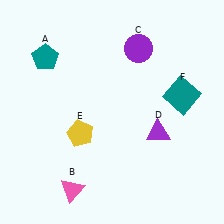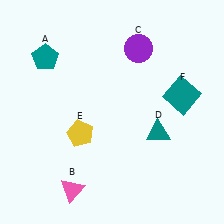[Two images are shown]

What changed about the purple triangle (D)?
In Image 1, D is purple. In Image 2, it changed to teal.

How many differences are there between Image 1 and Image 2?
There is 1 difference between the two images.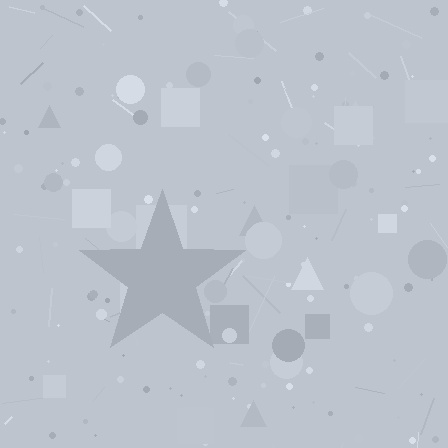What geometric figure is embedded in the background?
A star is embedded in the background.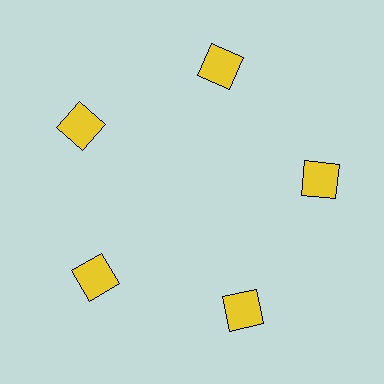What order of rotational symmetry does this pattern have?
This pattern has 5-fold rotational symmetry.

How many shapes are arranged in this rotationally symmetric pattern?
There are 5 shapes, arranged in 5 groups of 1.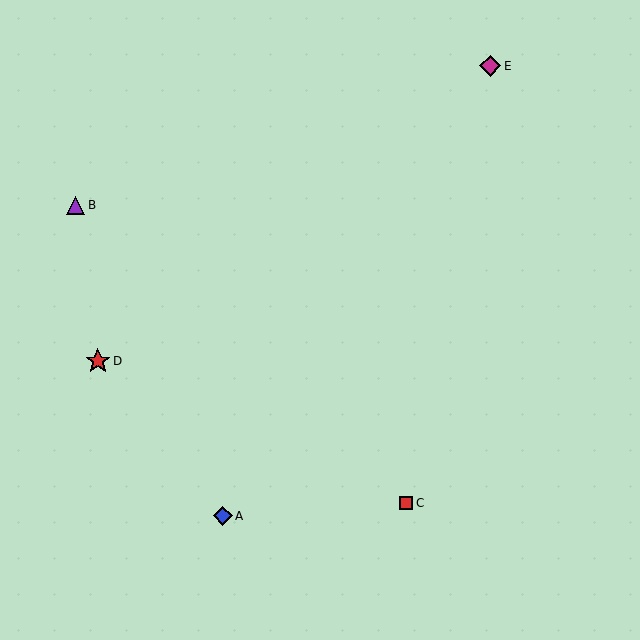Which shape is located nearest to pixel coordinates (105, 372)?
The red star (labeled D) at (98, 361) is nearest to that location.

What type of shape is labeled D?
Shape D is a red star.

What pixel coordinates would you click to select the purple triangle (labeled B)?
Click at (76, 205) to select the purple triangle B.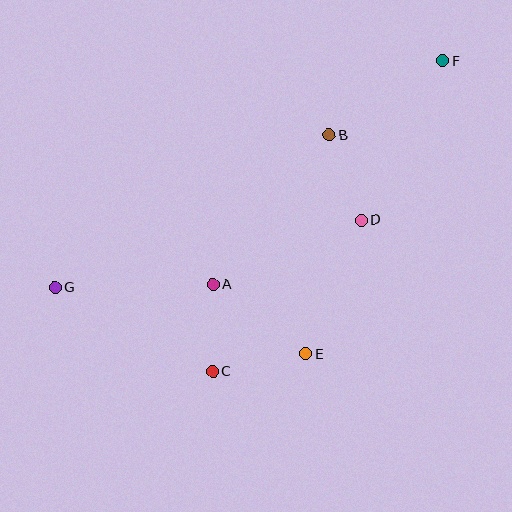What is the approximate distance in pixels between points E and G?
The distance between E and G is approximately 260 pixels.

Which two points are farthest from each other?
Points F and G are farthest from each other.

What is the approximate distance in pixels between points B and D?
The distance between B and D is approximately 91 pixels.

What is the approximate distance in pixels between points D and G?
The distance between D and G is approximately 314 pixels.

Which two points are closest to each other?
Points A and C are closest to each other.